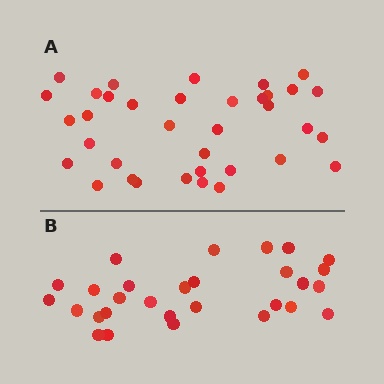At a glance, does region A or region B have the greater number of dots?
Region A (the top region) has more dots.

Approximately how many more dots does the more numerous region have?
Region A has roughly 8 or so more dots than region B.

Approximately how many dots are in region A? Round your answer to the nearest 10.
About 40 dots. (The exact count is 36, which rounds to 40.)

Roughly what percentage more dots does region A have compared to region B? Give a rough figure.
About 25% more.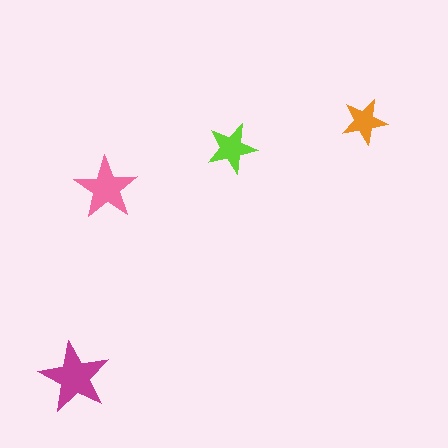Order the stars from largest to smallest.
the magenta one, the pink one, the lime one, the orange one.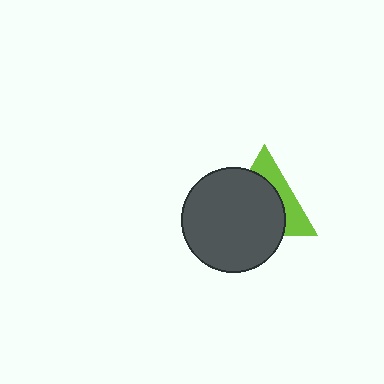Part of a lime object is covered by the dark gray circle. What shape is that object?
It is a triangle.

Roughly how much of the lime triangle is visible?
A small part of it is visible (roughly 36%).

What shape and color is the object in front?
The object in front is a dark gray circle.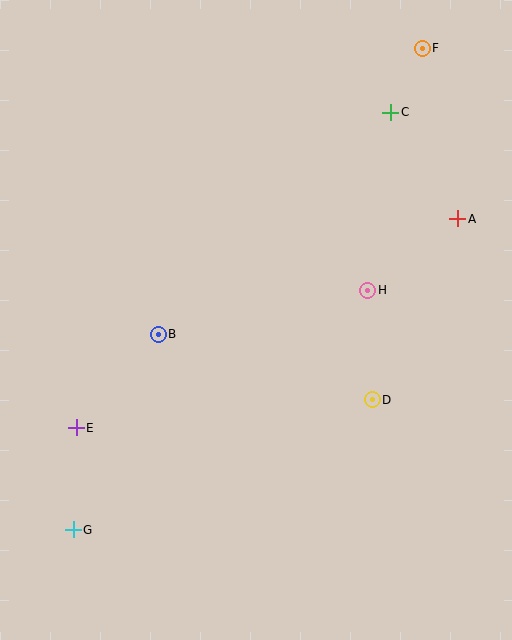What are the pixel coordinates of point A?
Point A is at (458, 219).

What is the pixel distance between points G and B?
The distance between G and B is 213 pixels.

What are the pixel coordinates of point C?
Point C is at (391, 112).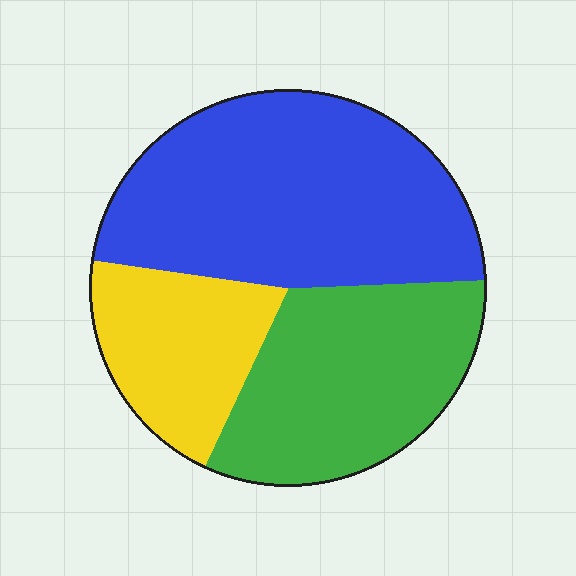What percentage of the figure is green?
Green takes up between a quarter and a half of the figure.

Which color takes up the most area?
Blue, at roughly 45%.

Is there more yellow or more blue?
Blue.